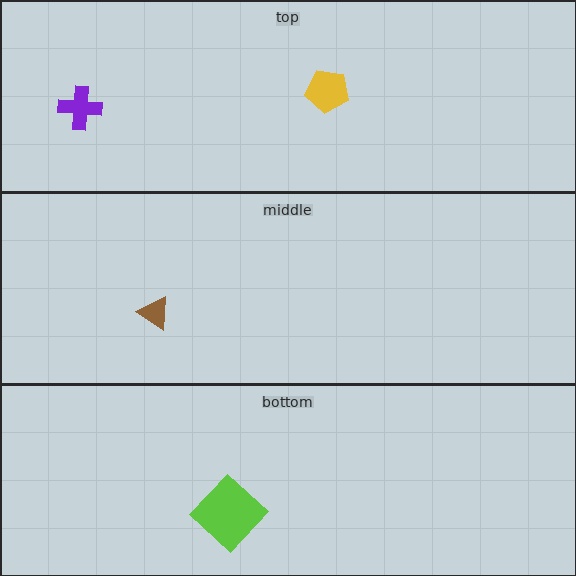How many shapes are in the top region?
2.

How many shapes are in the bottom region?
1.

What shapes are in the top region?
The yellow pentagon, the purple cross.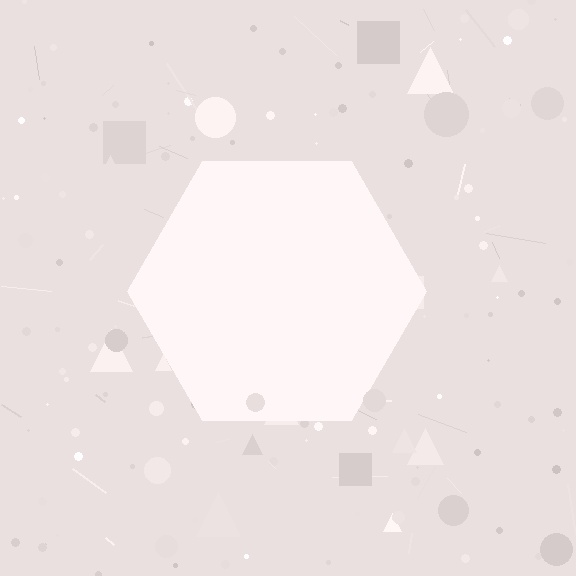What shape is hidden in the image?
A hexagon is hidden in the image.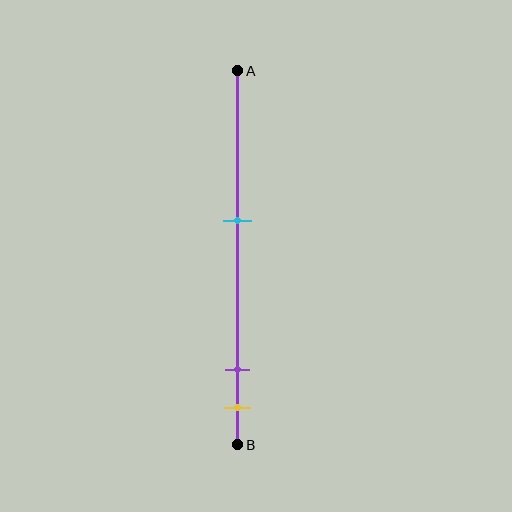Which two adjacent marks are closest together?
The purple and yellow marks are the closest adjacent pair.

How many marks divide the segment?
There are 3 marks dividing the segment.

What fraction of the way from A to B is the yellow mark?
The yellow mark is approximately 90% (0.9) of the way from A to B.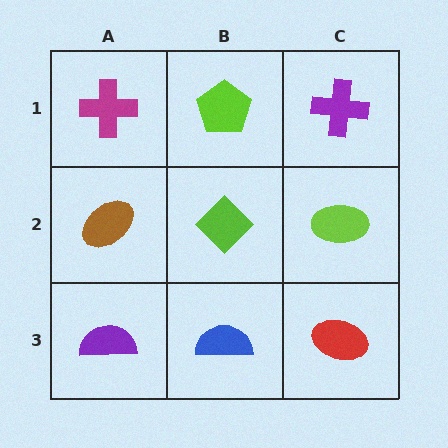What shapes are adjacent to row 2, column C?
A purple cross (row 1, column C), a red ellipse (row 3, column C), a lime diamond (row 2, column B).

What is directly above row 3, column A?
A brown ellipse.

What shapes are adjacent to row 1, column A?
A brown ellipse (row 2, column A), a lime pentagon (row 1, column B).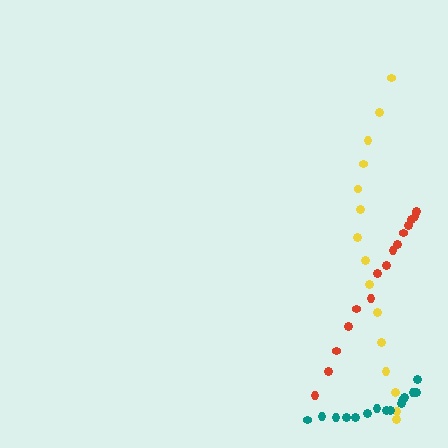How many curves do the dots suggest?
There are 3 distinct paths.